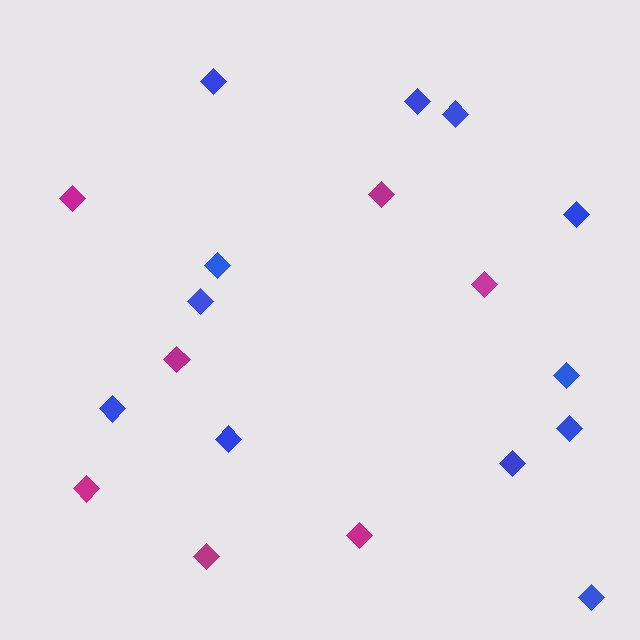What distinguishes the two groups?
There are 2 groups: one group of blue diamonds (12) and one group of magenta diamonds (7).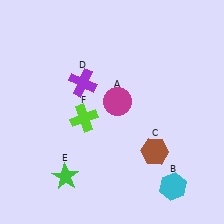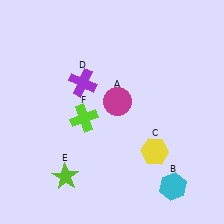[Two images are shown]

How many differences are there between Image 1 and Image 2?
There are 2 differences between the two images.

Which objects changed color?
C changed from brown to yellow. E changed from green to lime.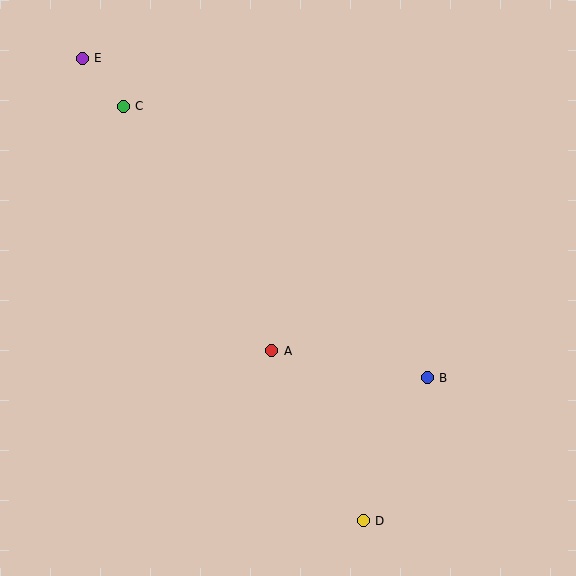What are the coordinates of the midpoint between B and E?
The midpoint between B and E is at (255, 218).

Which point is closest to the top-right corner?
Point B is closest to the top-right corner.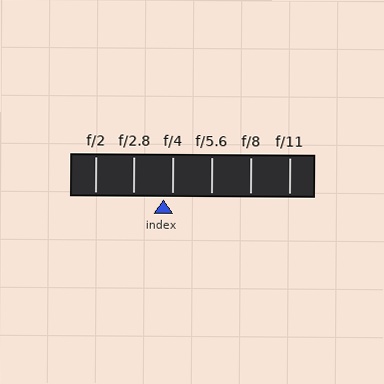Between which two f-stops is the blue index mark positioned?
The index mark is between f/2.8 and f/4.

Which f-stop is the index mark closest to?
The index mark is closest to f/4.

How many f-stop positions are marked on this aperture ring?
There are 6 f-stop positions marked.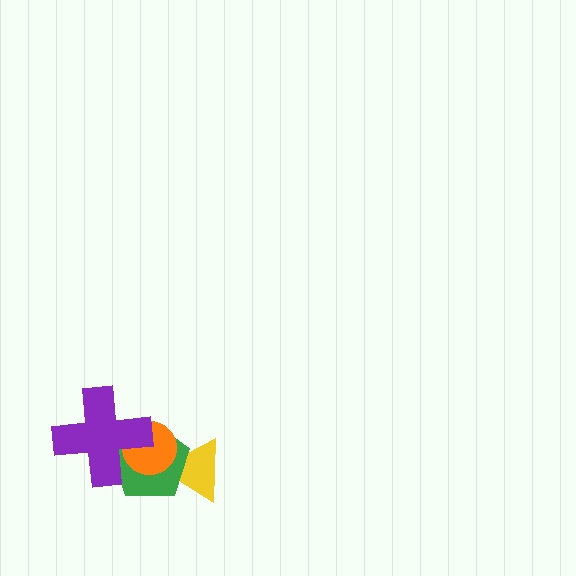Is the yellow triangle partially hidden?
Yes, it is partially covered by another shape.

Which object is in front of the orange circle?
The purple cross is in front of the orange circle.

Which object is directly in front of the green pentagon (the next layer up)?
The orange circle is directly in front of the green pentagon.